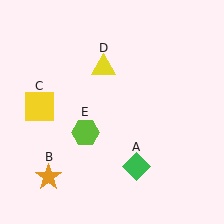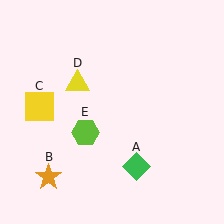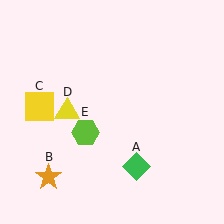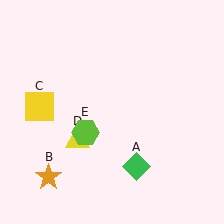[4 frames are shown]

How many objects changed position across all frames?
1 object changed position: yellow triangle (object D).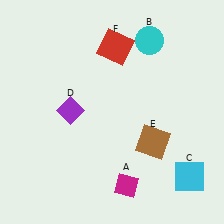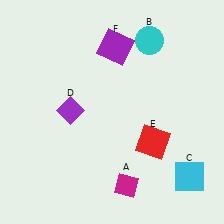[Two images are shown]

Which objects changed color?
E changed from brown to red. F changed from red to purple.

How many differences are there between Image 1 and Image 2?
There are 2 differences between the two images.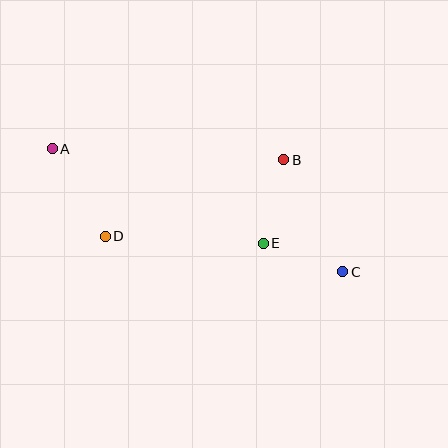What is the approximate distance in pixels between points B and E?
The distance between B and E is approximately 86 pixels.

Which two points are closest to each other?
Points C and E are closest to each other.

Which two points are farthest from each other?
Points A and C are farthest from each other.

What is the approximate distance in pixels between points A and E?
The distance between A and E is approximately 231 pixels.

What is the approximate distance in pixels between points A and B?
The distance between A and B is approximately 232 pixels.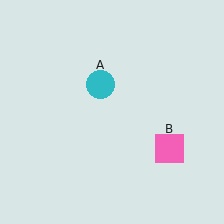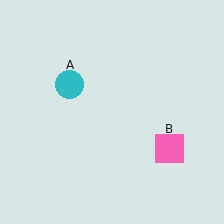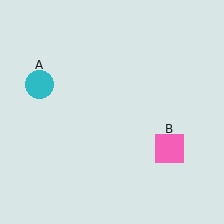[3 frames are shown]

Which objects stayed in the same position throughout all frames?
Pink square (object B) remained stationary.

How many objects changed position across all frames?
1 object changed position: cyan circle (object A).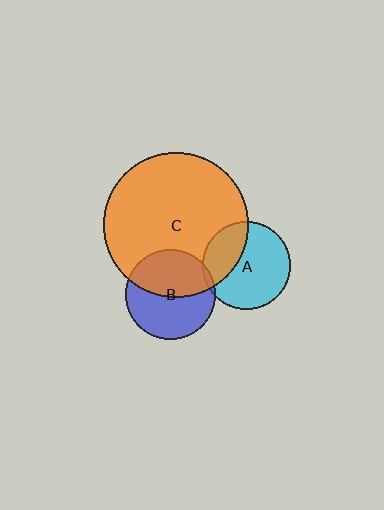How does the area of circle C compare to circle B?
Approximately 2.6 times.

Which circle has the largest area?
Circle C (orange).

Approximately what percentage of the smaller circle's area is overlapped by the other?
Approximately 30%.